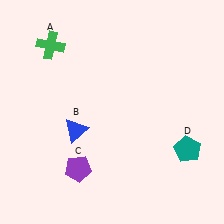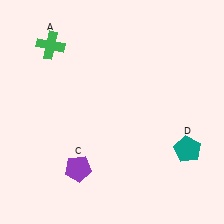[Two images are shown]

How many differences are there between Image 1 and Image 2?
There is 1 difference between the two images.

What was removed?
The blue triangle (B) was removed in Image 2.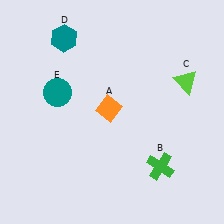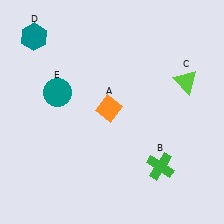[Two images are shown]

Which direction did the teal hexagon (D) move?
The teal hexagon (D) moved left.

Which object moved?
The teal hexagon (D) moved left.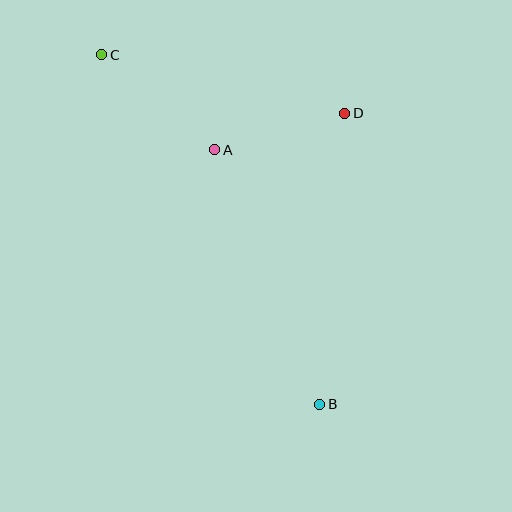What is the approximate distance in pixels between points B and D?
The distance between B and D is approximately 292 pixels.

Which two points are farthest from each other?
Points B and C are farthest from each other.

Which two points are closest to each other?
Points A and D are closest to each other.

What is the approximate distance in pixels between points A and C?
The distance between A and C is approximately 148 pixels.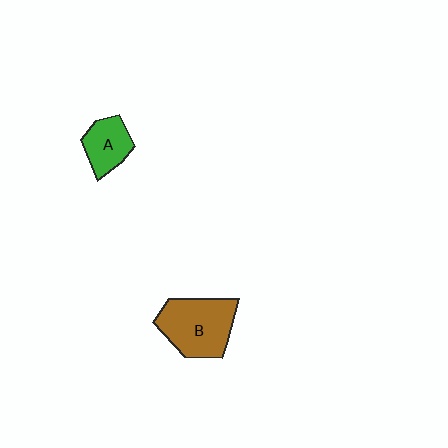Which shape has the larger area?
Shape B (brown).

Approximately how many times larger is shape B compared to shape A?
Approximately 1.8 times.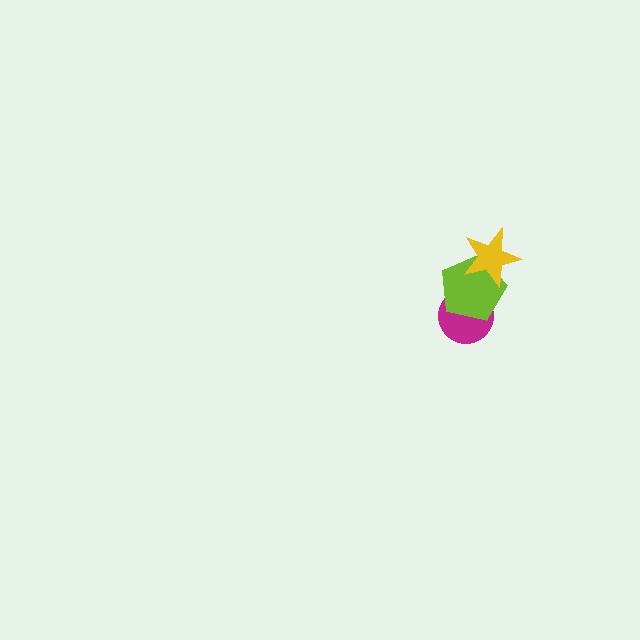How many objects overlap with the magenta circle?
1 object overlaps with the magenta circle.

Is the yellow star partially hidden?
No, no other shape covers it.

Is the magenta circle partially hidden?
Yes, it is partially covered by another shape.